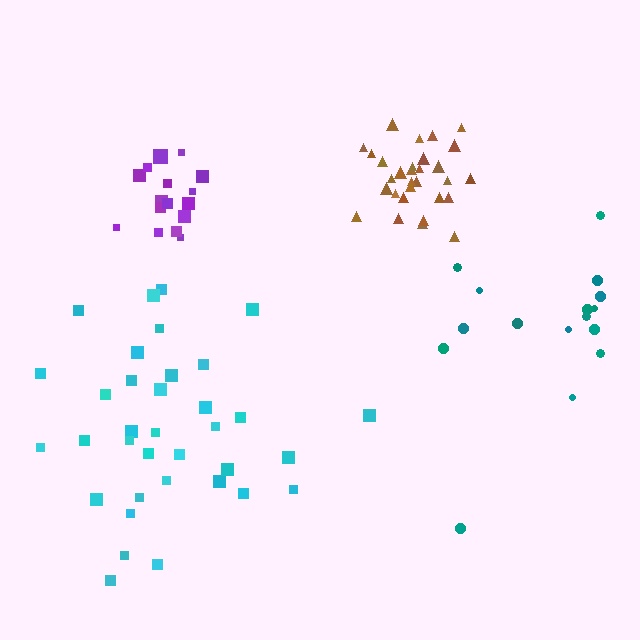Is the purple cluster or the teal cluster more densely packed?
Purple.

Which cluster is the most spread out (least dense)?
Teal.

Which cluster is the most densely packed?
Brown.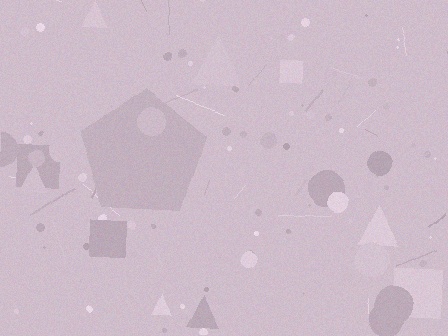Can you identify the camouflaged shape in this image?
The camouflaged shape is a pentagon.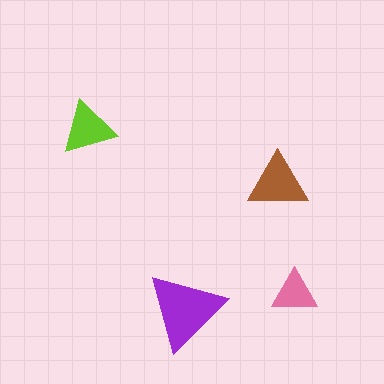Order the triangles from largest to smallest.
the purple one, the brown one, the lime one, the pink one.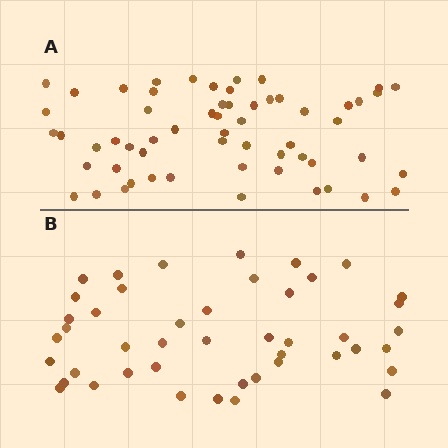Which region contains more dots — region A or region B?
Region A (the top region) has more dots.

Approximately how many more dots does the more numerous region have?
Region A has approximately 15 more dots than region B.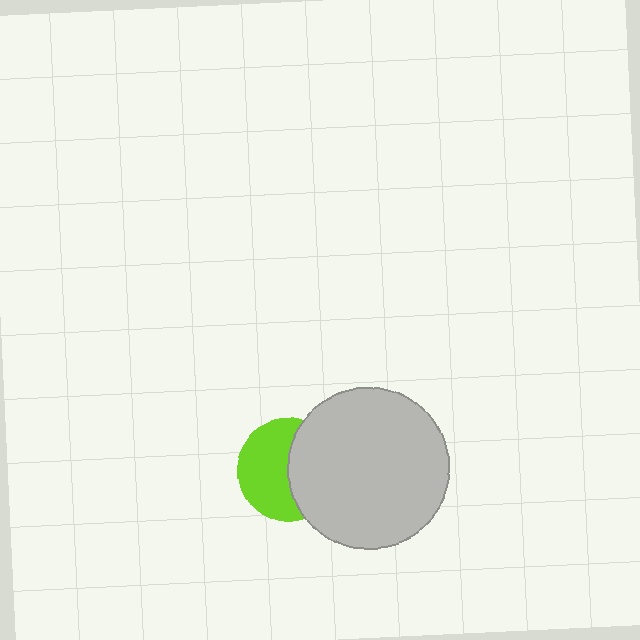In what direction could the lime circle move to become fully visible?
The lime circle could move left. That would shift it out from behind the light gray circle entirely.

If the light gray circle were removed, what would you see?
You would see the complete lime circle.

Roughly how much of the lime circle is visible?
About half of it is visible (roughly 55%).